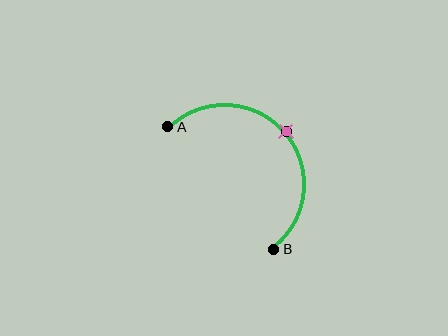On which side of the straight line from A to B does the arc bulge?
The arc bulges above and to the right of the straight line connecting A and B.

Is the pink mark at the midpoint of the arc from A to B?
Yes. The pink mark lies on the arc at equal arc-length from both A and B — it is the arc midpoint.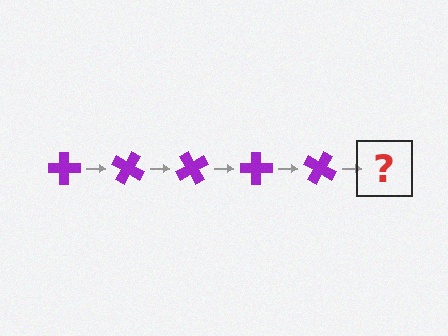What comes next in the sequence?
The next element should be a purple cross rotated 150 degrees.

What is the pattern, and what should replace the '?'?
The pattern is that the cross rotates 30 degrees each step. The '?' should be a purple cross rotated 150 degrees.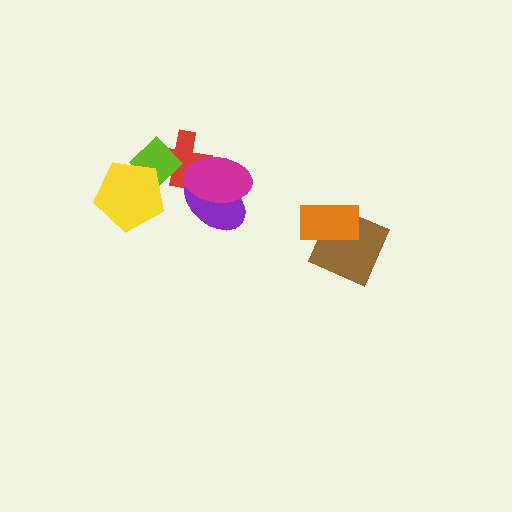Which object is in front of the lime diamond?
The yellow pentagon is in front of the lime diamond.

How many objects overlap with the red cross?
3 objects overlap with the red cross.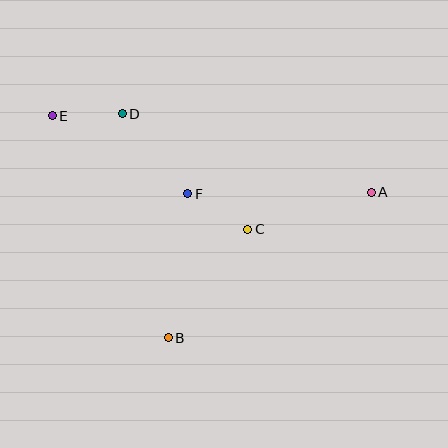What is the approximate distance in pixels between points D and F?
The distance between D and F is approximately 103 pixels.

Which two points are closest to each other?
Points D and E are closest to each other.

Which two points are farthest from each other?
Points A and E are farthest from each other.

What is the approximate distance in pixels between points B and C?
The distance between B and C is approximately 135 pixels.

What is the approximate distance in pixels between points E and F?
The distance between E and F is approximately 156 pixels.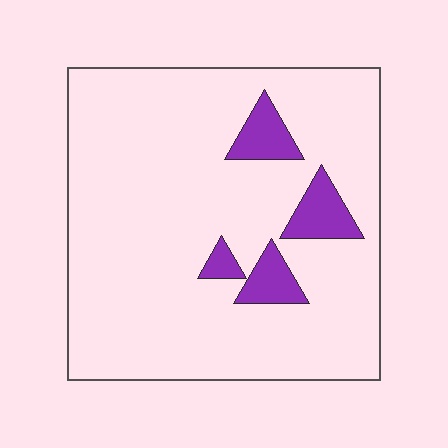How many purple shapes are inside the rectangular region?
4.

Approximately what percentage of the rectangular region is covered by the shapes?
Approximately 10%.